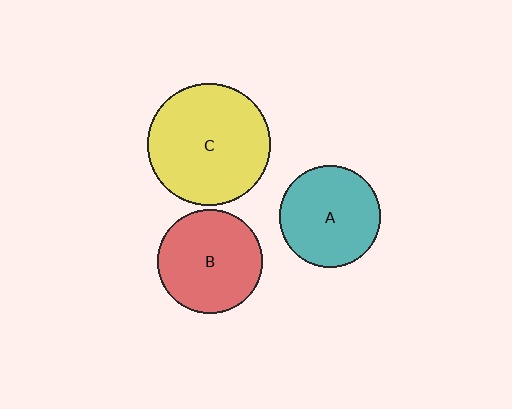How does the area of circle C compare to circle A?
Approximately 1.4 times.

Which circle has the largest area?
Circle C (yellow).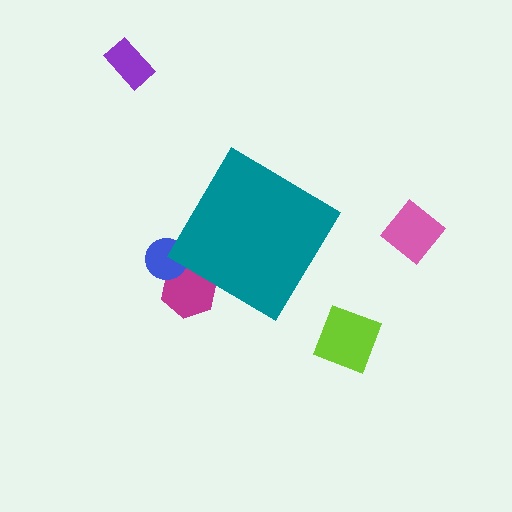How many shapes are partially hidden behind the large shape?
2 shapes are partially hidden.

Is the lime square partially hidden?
No, the lime square is fully visible.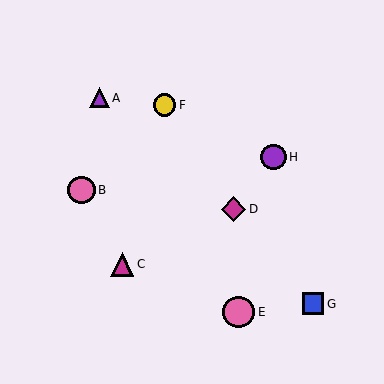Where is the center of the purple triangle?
The center of the purple triangle is at (99, 98).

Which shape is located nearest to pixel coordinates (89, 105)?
The purple triangle (labeled A) at (99, 98) is nearest to that location.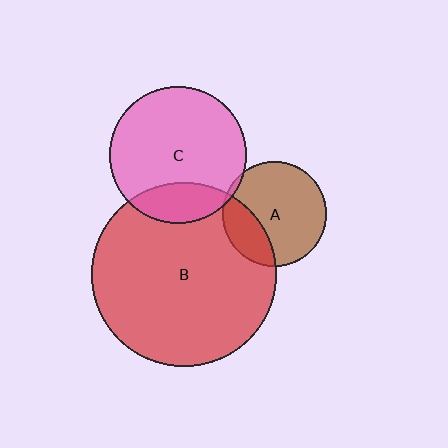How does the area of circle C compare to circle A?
Approximately 1.7 times.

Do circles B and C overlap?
Yes.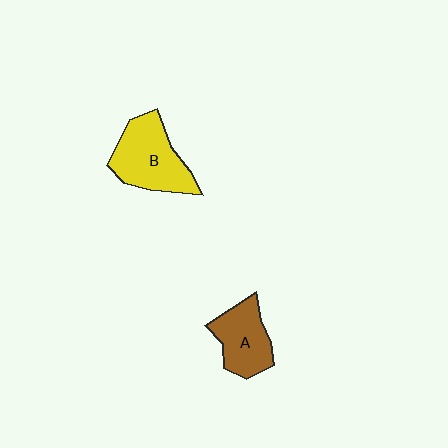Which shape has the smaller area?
Shape A (brown).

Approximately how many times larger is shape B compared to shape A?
Approximately 1.3 times.